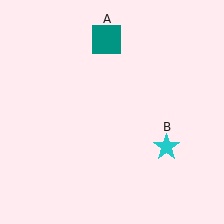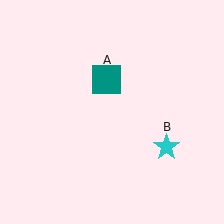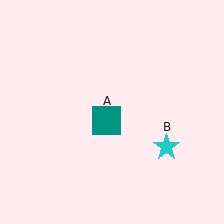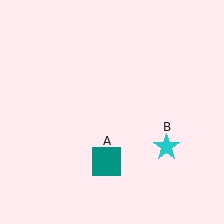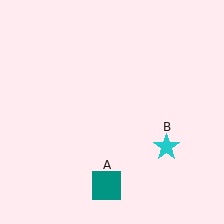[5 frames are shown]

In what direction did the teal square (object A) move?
The teal square (object A) moved down.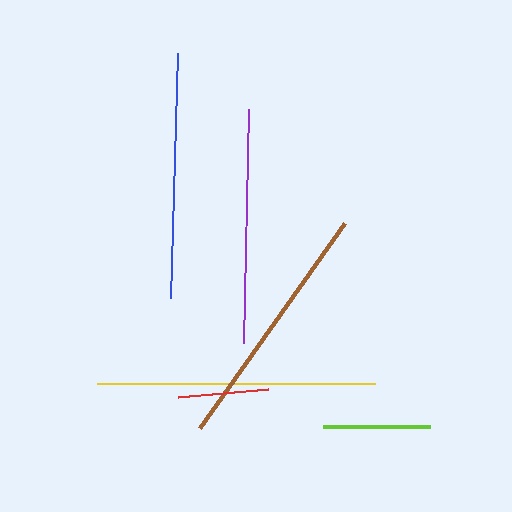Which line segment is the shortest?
The red line is the shortest at approximately 91 pixels.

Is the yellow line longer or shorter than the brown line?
The yellow line is longer than the brown line.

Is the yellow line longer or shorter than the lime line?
The yellow line is longer than the lime line.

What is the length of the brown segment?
The brown segment is approximately 251 pixels long.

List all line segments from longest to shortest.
From longest to shortest: yellow, brown, blue, purple, lime, red.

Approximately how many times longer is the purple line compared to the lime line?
The purple line is approximately 2.2 times the length of the lime line.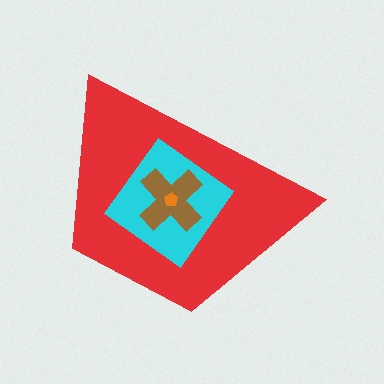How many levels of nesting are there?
4.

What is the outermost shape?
The red trapezoid.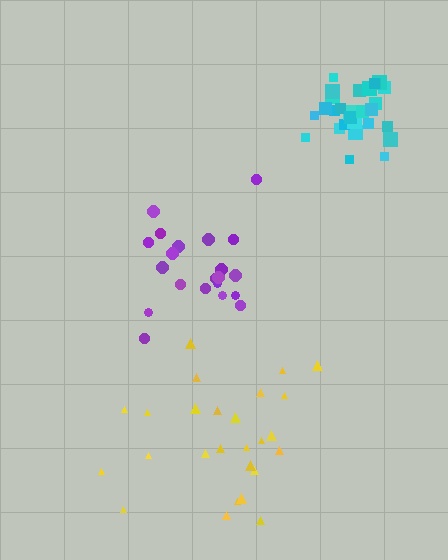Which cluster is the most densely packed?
Cyan.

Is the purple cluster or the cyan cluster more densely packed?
Cyan.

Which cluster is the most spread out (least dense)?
Yellow.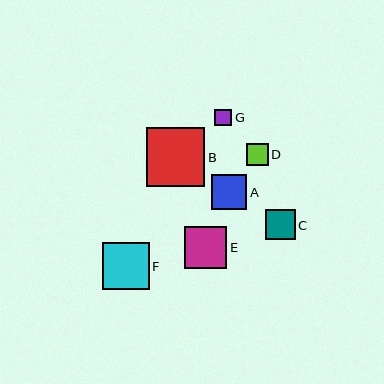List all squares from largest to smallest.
From largest to smallest: B, F, E, A, C, D, G.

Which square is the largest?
Square B is the largest with a size of approximately 58 pixels.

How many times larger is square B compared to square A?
Square B is approximately 1.7 times the size of square A.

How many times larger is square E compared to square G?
Square E is approximately 2.6 times the size of square G.